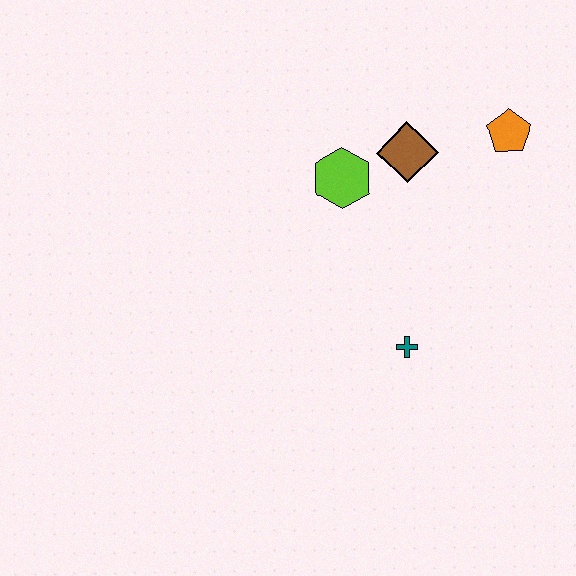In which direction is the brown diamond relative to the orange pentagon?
The brown diamond is to the left of the orange pentagon.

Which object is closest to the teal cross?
The lime hexagon is closest to the teal cross.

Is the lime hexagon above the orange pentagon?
No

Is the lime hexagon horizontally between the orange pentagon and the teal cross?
No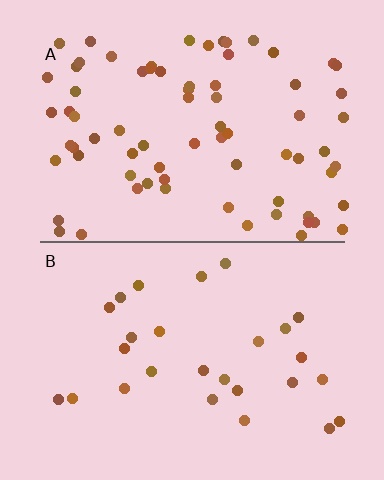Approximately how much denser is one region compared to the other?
Approximately 2.7× — region A over region B.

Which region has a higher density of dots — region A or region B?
A (the top).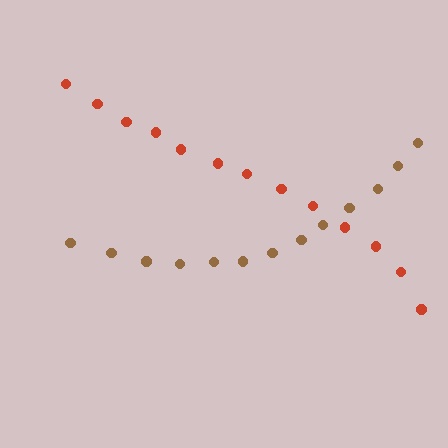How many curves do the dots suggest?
There are 2 distinct paths.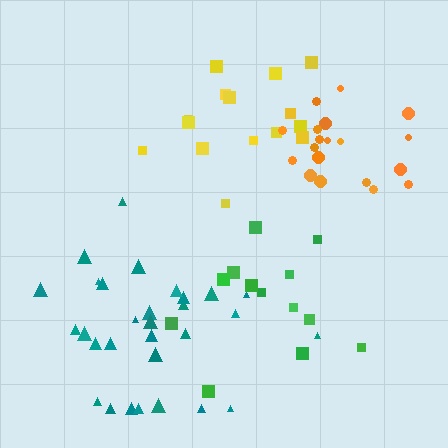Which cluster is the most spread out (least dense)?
Green.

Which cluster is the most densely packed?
Orange.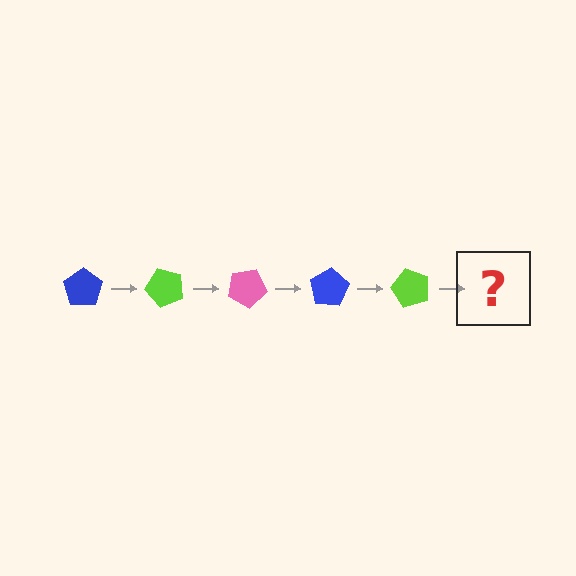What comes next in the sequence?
The next element should be a pink pentagon, rotated 250 degrees from the start.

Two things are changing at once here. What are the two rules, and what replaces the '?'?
The two rules are that it rotates 50 degrees each step and the color cycles through blue, lime, and pink. The '?' should be a pink pentagon, rotated 250 degrees from the start.